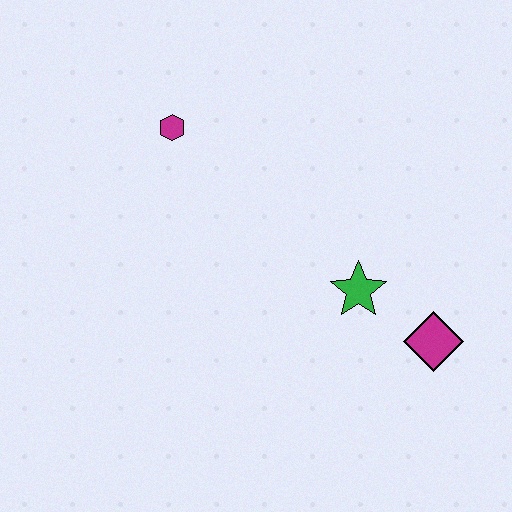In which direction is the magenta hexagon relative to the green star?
The magenta hexagon is to the left of the green star.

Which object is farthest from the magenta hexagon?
The magenta diamond is farthest from the magenta hexagon.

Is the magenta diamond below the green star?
Yes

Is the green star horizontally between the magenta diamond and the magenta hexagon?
Yes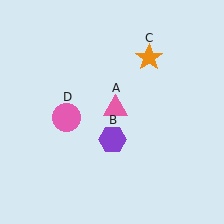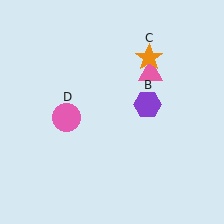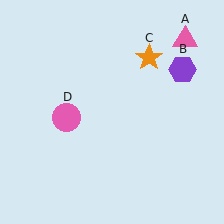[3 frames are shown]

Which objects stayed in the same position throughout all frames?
Orange star (object C) and pink circle (object D) remained stationary.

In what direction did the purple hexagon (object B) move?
The purple hexagon (object B) moved up and to the right.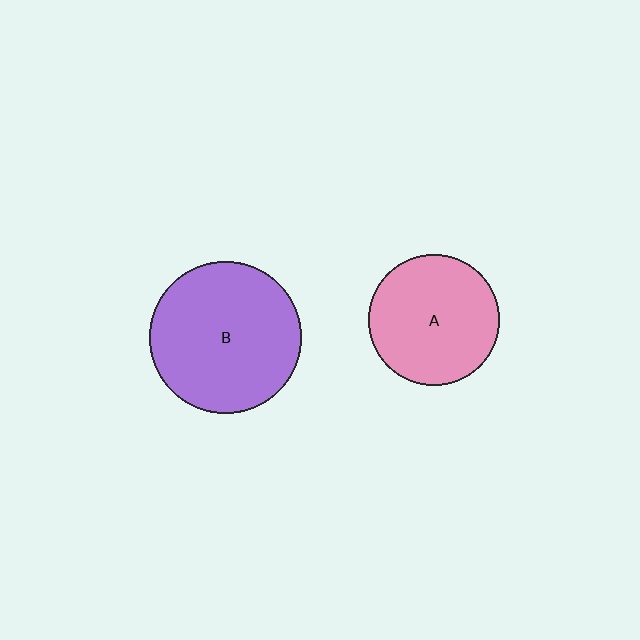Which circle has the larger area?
Circle B (purple).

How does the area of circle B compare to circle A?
Approximately 1.3 times.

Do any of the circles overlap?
No, none of the circles overlap.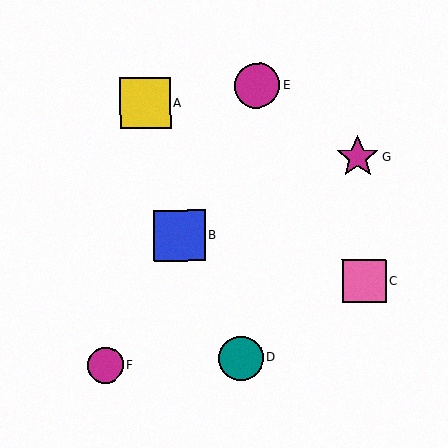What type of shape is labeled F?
Shape F is a magenta circle.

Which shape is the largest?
The blue square (labeled B) is the largest.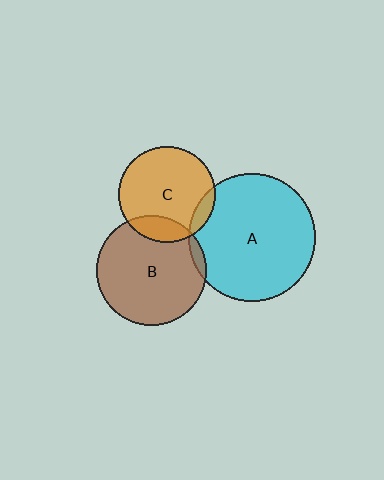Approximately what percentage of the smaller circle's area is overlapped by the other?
Approximately 15%.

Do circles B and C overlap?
Yes.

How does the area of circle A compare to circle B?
Approximately 1.4 times.